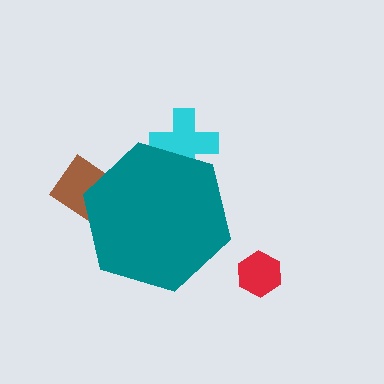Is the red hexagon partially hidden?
No, the red hexagon is fully visible.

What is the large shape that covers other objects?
A teal hexagon.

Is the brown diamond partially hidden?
Yes, the brown diamond is partially hidden behind the teal hexagon.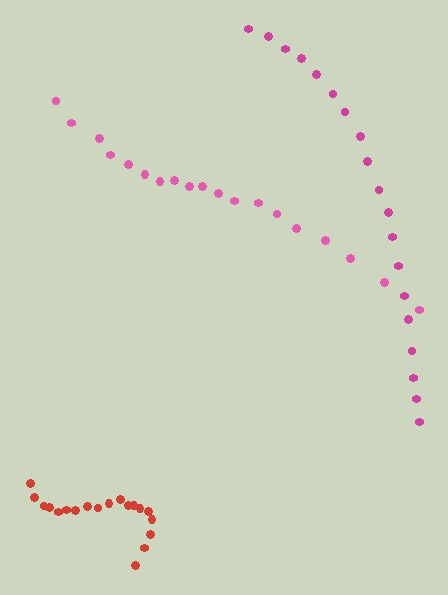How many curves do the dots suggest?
There are 3 distinct paths.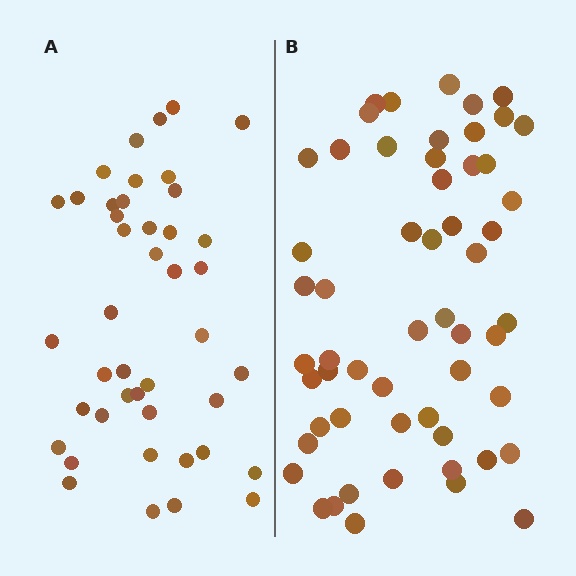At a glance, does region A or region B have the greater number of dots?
Region B (the right region) has more dots.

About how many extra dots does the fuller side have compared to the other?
Region B has approximately 15 more dots than region A.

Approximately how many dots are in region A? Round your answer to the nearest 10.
About 40 dots. (The exact count is 43, which rounds to 40.)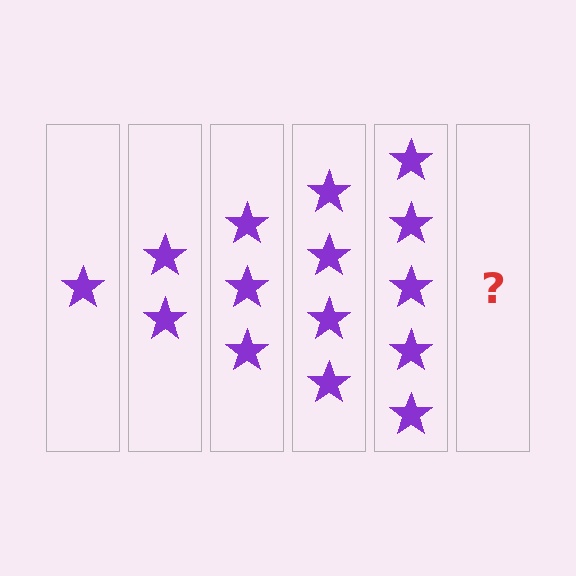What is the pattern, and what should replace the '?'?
The pattern is that each step adds one more star. The '?' should be 6 stars.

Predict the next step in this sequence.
The next step is 6 stars.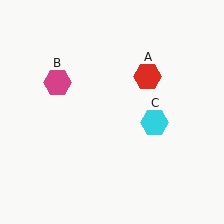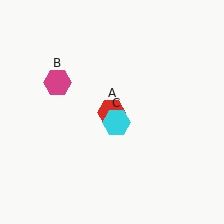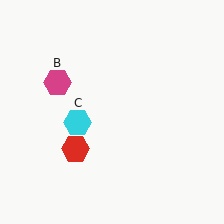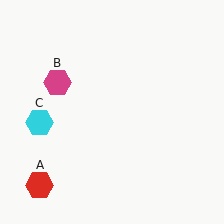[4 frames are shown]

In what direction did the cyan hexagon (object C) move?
The cyan hexagon (object C) moved left.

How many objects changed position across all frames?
2 objects changed position: red hexagon (object A), cyan hexagon (object C).